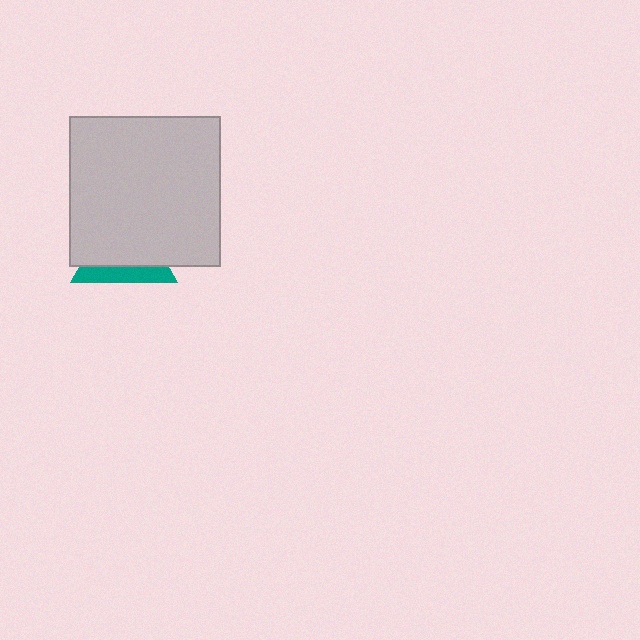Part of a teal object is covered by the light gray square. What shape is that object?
It is a triangle.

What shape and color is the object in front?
The object in front is a light gray square.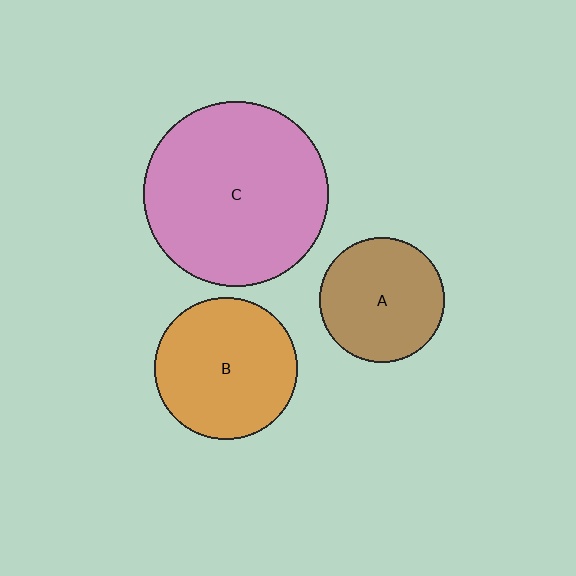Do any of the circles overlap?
No, none of the circles overlap.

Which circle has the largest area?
Circle C (pink).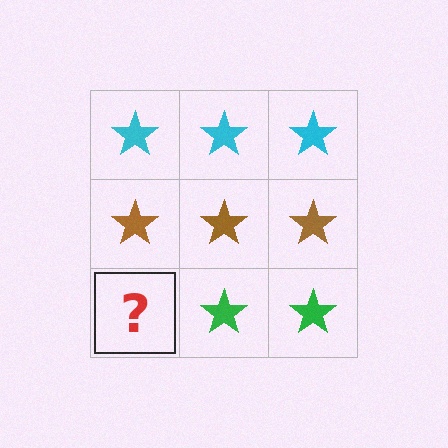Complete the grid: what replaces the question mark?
The question mark should be replaced with a green star.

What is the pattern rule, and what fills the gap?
The rule is that each row has a consistent color. The gap should be filled with a green star.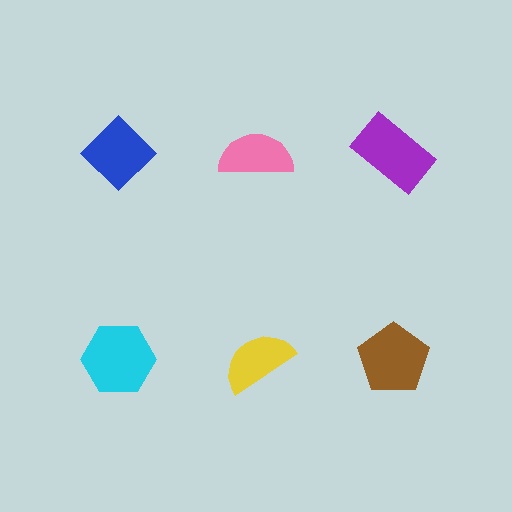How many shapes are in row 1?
3 shapes.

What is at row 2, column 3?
A brown pentagon.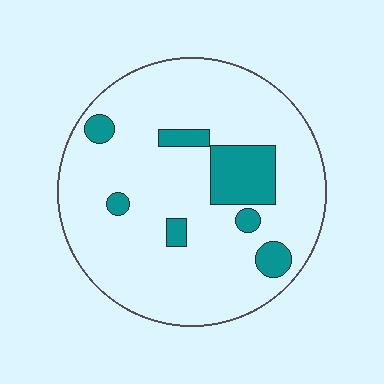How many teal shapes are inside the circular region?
7.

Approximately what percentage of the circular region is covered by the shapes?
Approximately 15%.